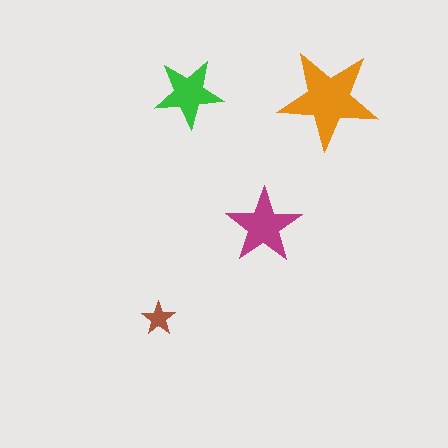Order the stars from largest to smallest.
the orange one, the magenta one, the green one, the brown one.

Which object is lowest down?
The brown star is bottommost.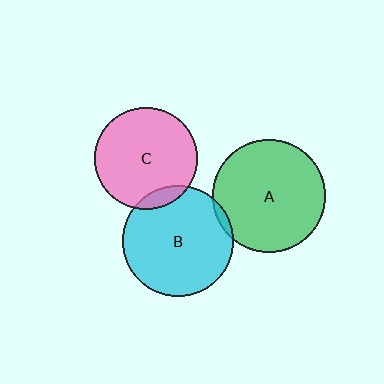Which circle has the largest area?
Circle A (green).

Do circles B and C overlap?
Yes.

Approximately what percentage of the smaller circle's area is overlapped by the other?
Approximately 10%.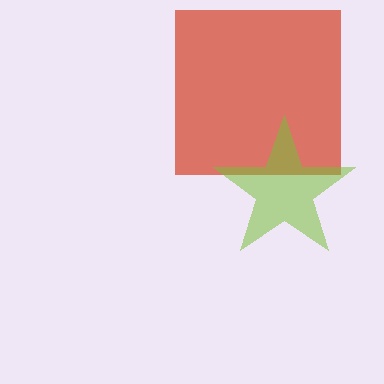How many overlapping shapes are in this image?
There are 2 overlapping shapes in the image.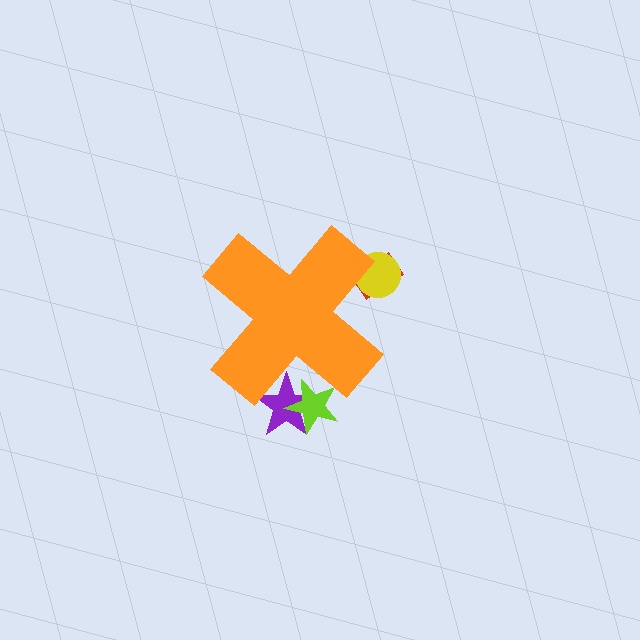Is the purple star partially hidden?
Yes, the purple star is partially hidden behind the orange cross.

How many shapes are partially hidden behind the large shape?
4 shapes are partially hidden.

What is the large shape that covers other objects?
An orange cross.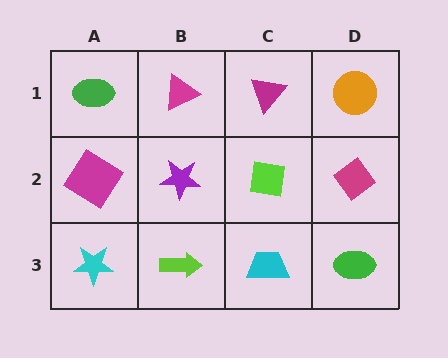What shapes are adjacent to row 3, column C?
A lime square (row 2, column C), a lime arrow (row 3, column B), a green ellipse (row 3, column D).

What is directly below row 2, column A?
A cyan star.